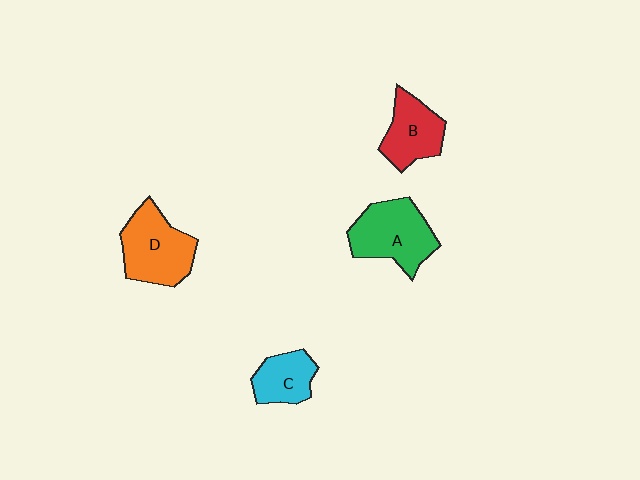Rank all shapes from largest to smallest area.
From largest to smallest: A (green), D (orange), B (red), C (cyan).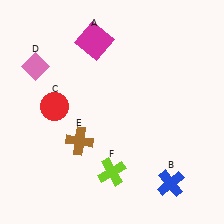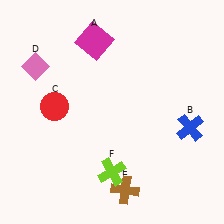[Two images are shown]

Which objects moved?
The objects that moved are: the blue cross (B), the brown cross (E).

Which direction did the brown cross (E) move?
The brown cross (E) moved down.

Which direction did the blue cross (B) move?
The blue cross (B) moved up.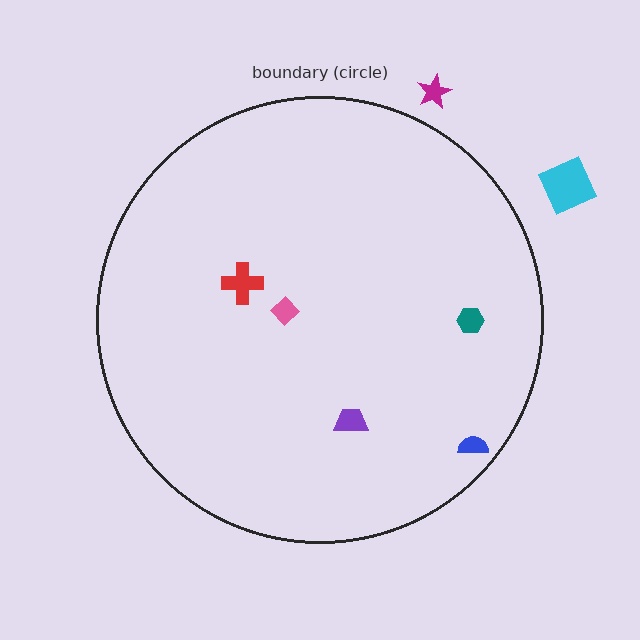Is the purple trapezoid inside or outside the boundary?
Inside.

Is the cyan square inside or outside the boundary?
Outside.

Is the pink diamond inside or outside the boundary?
Inside.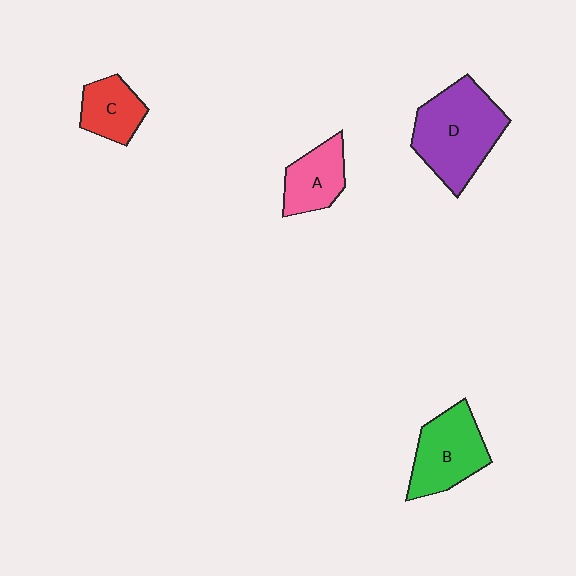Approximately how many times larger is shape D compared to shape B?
Approximately 1.4 times.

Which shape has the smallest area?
Shape C (red).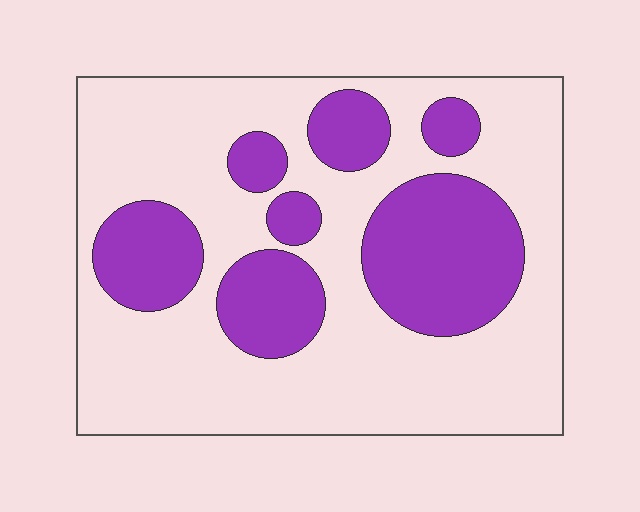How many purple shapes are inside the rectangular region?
7.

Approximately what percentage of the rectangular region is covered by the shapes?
Approximately 30%.